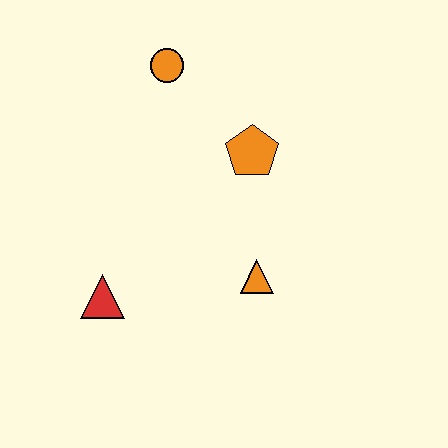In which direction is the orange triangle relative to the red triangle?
The orange triangle is to the right of the red triangle.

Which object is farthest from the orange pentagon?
The red triangle is farthest from the orange pentagon.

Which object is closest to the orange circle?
The orange pentagon is closest to the orange circle.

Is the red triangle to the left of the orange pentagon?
Yes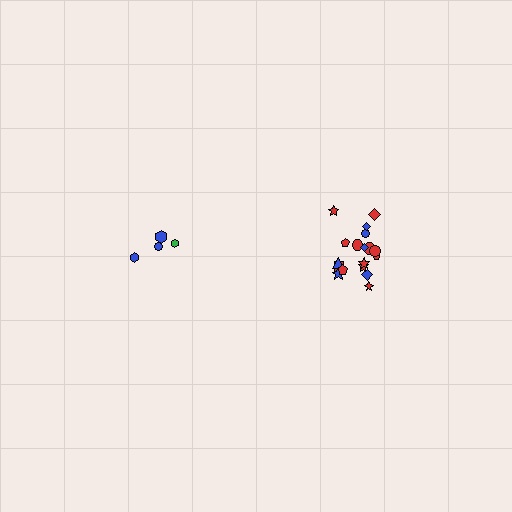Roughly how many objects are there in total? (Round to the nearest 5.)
Roughly 20 objects in total.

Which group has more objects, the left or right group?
The right group.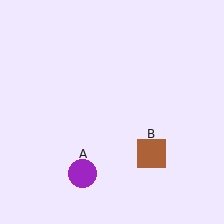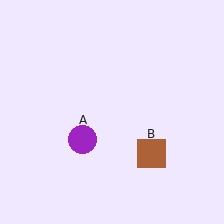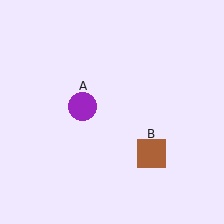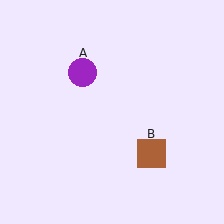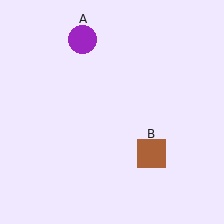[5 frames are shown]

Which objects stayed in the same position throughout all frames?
Brown square (object B) remained stationary.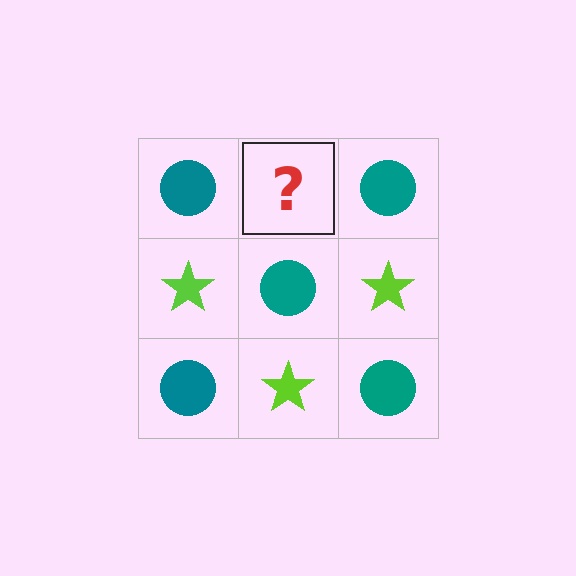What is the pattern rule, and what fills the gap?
The rule is that it alternates teal circle and lime star in a checkerboard pattern. The gap should be filled with a lime star.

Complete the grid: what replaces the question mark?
The question mark should be replaced with a lime star.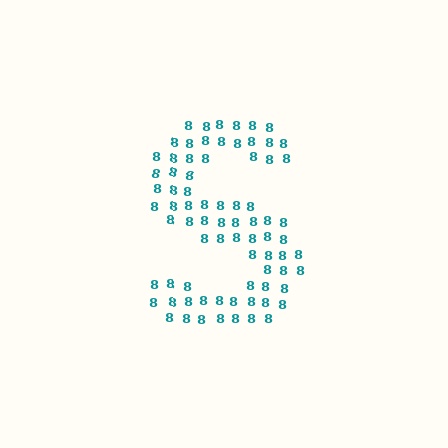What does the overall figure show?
The overall figure shows the letter S.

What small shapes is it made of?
It is made of small digit 8's.